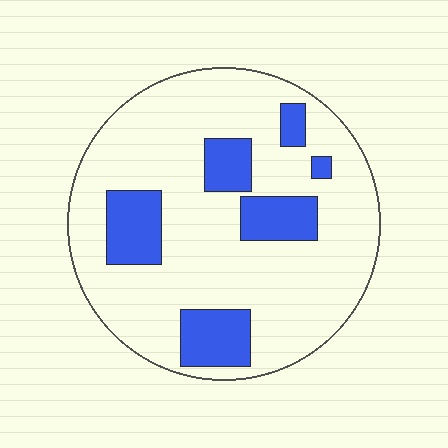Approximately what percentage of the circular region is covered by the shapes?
Approximately 20%.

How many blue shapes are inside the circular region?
6.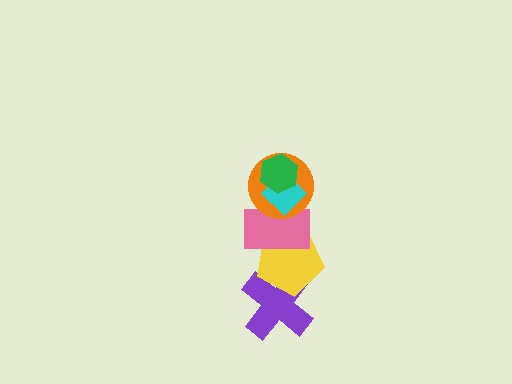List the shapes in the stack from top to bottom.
From top to bottom: the green hexagon, the cyan diamond, the orange circle, the pink rectangle, the yellow pentagon, the purple cross.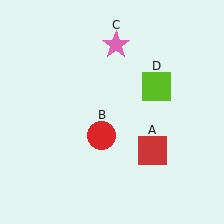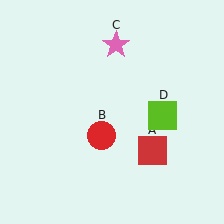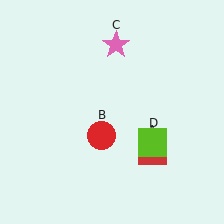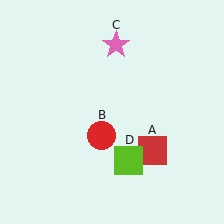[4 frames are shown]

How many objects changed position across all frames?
1 object changed position: lime square (object D).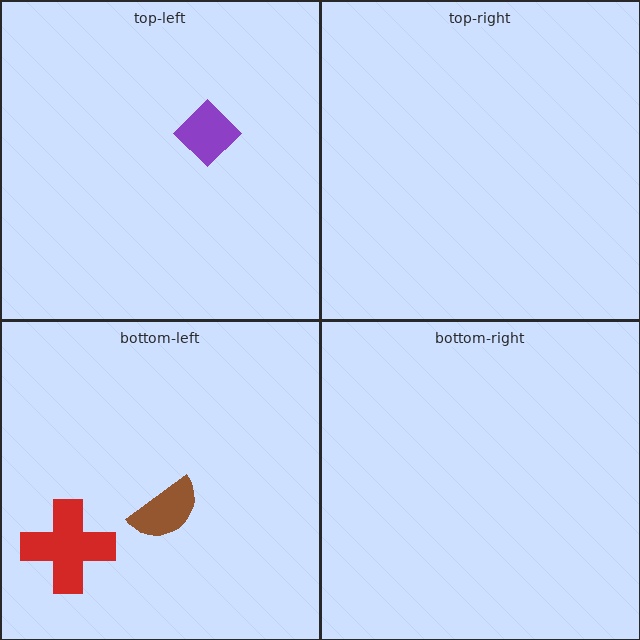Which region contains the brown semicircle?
The bottom-left region.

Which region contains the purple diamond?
The top-left region.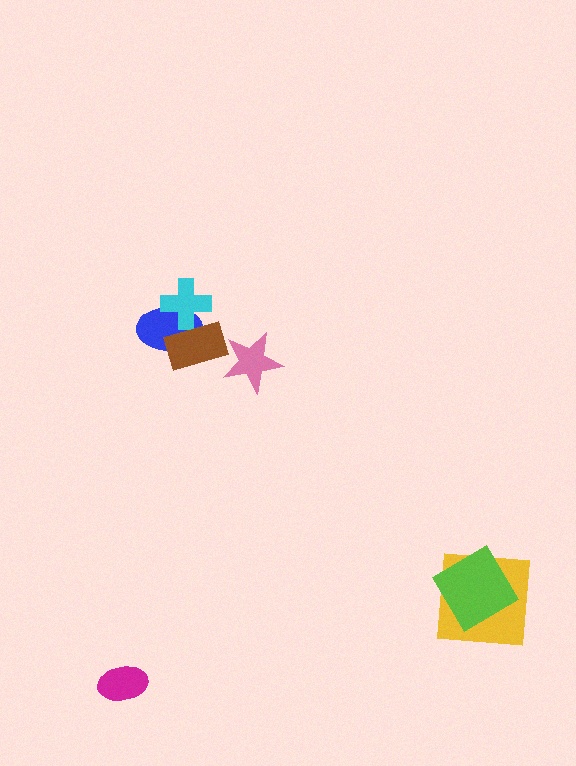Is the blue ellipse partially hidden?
Yes, it is partially covered by another shape.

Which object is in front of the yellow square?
The lime diamond is in front of the yellow square.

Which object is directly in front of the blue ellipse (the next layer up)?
The cyan cross is directly in front of the blue ellipse.